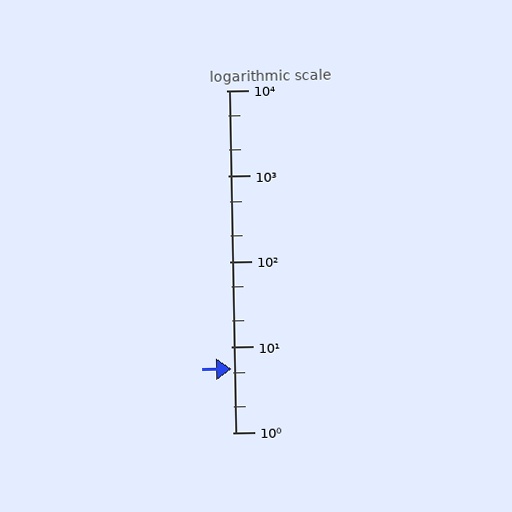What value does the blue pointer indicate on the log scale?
The pointer indicates approximately 5.6.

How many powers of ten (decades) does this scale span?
The scale spans 4 decades, from 1 to 10000.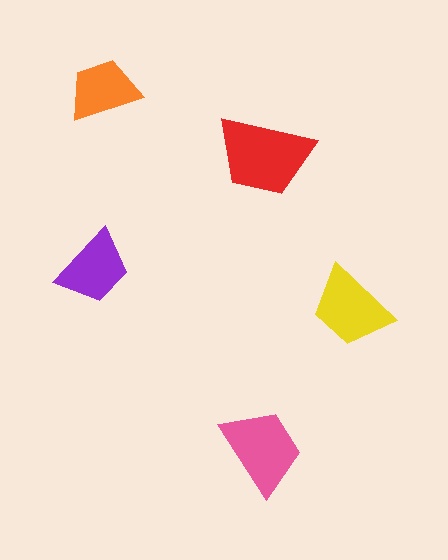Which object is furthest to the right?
The yellow trapezoid is rightmost.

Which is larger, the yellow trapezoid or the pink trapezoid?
The pink one.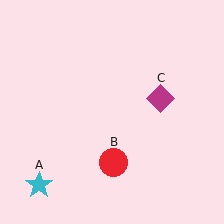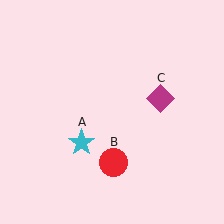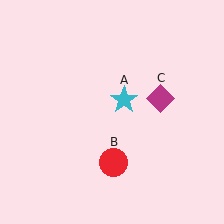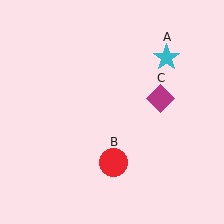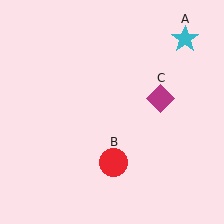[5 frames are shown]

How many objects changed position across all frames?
1 object changed position: cyan star (object A).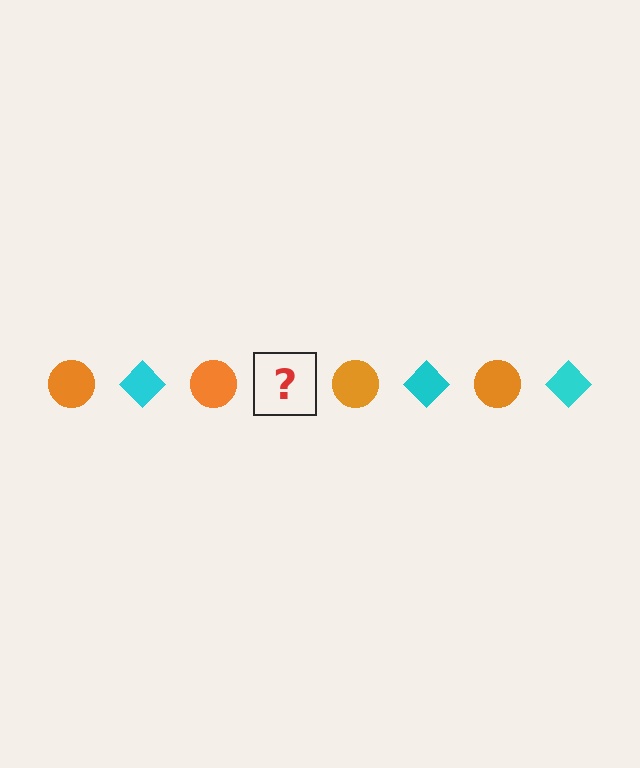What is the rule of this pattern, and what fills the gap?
The rule is that the pattern alternates between orange circle and cyan diamond. The gap should be filled with a cyan diamond.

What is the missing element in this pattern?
The missing element is a cyan diamond.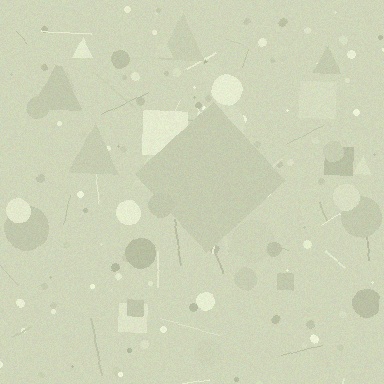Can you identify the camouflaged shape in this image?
The camouflaged shape is a diamond.